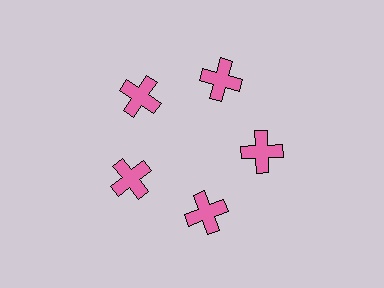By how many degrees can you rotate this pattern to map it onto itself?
The pattern maps onto itself every 72 degrees of rotation.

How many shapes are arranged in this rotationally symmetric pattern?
There are 5 shapes, arranged in 5 groups of 1.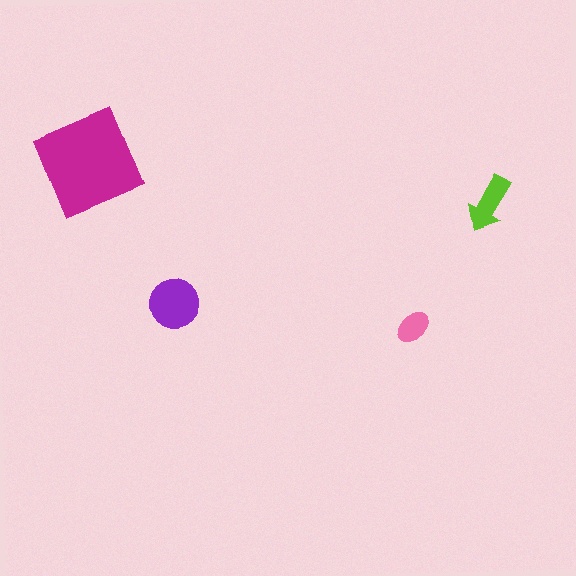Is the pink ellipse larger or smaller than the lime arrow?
Smaller.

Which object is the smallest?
The pink ellipse.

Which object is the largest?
The magenta diamond.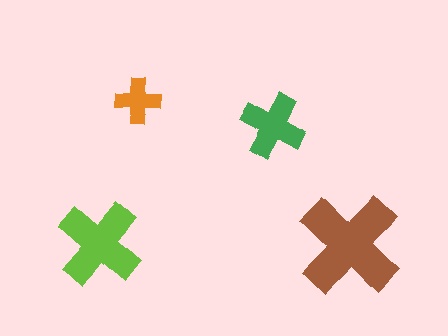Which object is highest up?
The orange cross is topmost.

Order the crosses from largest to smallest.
the brown one, the lime one, the green one, the orange one.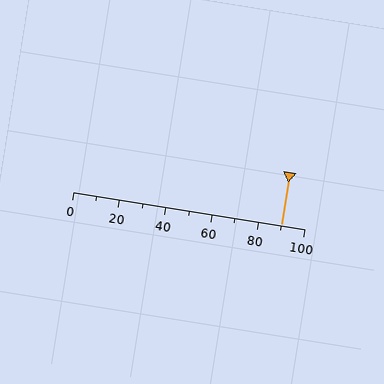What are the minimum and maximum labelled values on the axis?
The axis runs from 0 to 100.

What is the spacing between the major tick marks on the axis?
The major ticks are spaced 20 apart.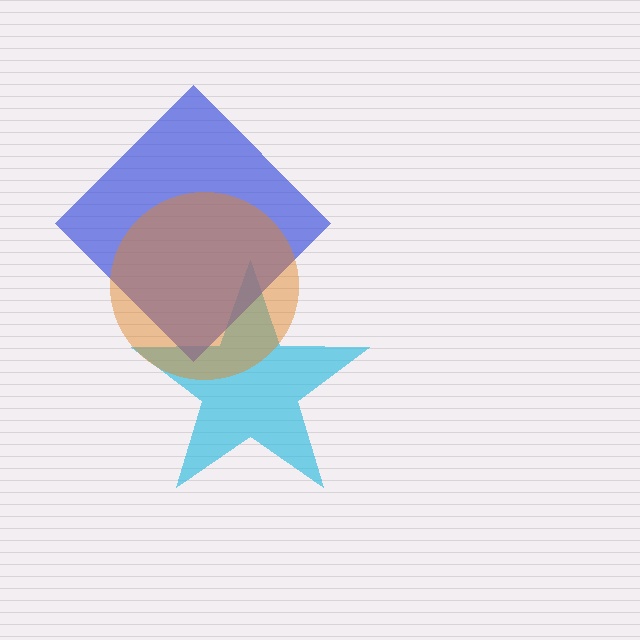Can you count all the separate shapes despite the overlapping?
Yes, there are 3 separate shapes.